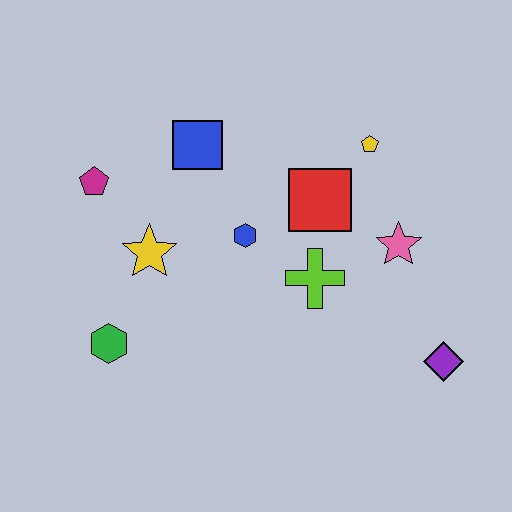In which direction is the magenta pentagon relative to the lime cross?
The magenta pentagon is to the left of the lime cross.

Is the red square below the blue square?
Yes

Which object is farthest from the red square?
The green hexagon is farthest from the red square.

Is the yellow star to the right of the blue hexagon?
No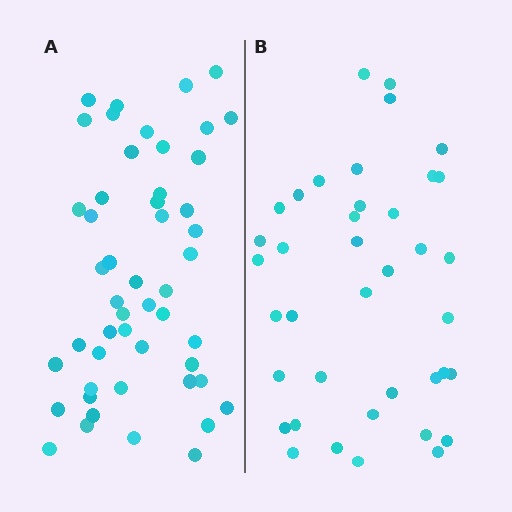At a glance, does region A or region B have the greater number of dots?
Region A (the left region) has more dots.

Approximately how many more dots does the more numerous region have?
Region A has roughly 12 or so more dots than region B.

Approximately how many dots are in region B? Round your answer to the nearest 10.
About 40 dots. (The exact count is 39, which rounds to 40.)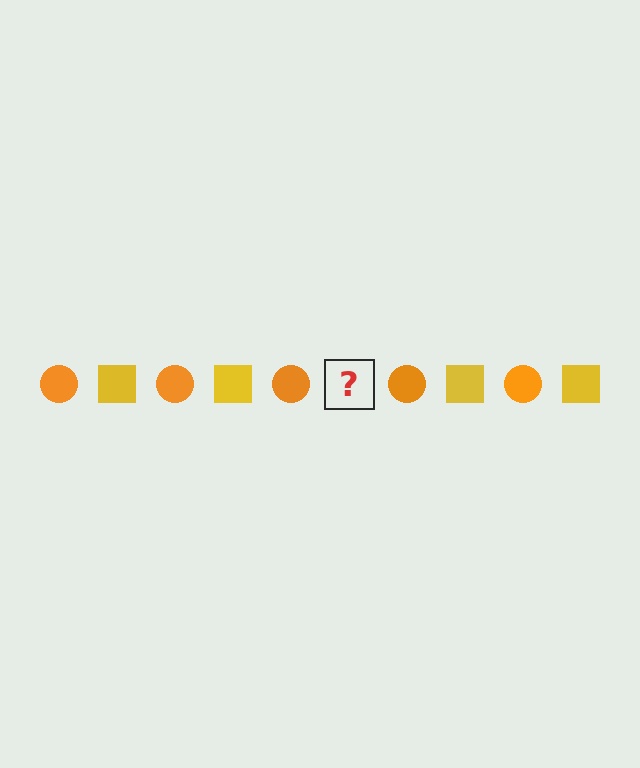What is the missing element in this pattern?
The missing element is a yellow square.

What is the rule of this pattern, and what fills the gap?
The rule is that the pattern alternates between orange circle and yellow square. The gap should be filled with a yellow square.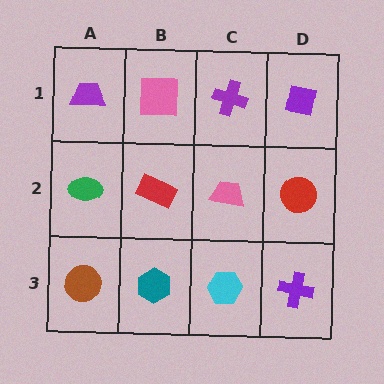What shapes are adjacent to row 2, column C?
A purple cross (row 1, column C), a cyan hexagon (row 3, column C), a red rectangle (row 2, column B), a red circle (row 2, column D).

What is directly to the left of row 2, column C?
A red rectangle.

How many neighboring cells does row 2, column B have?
4.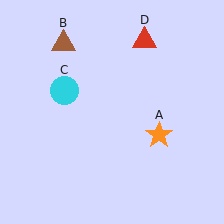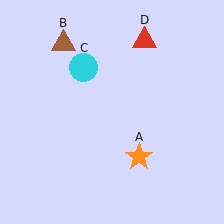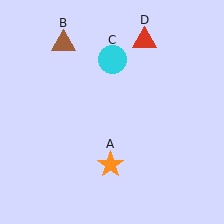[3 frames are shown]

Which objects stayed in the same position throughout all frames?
Brown triangle (object B) and red triangle (object D) remained stationary.